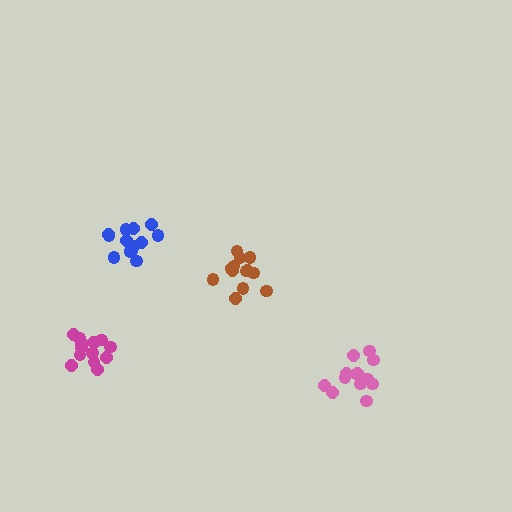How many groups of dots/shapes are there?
There are 4 groups.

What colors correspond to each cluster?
The clusters are colored: pink, magenta, blue, brown.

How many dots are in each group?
Group 1: 14 dots, Group 2: 14 dots, Group 3: 13 dots, Group 4: 13 dots (54 total).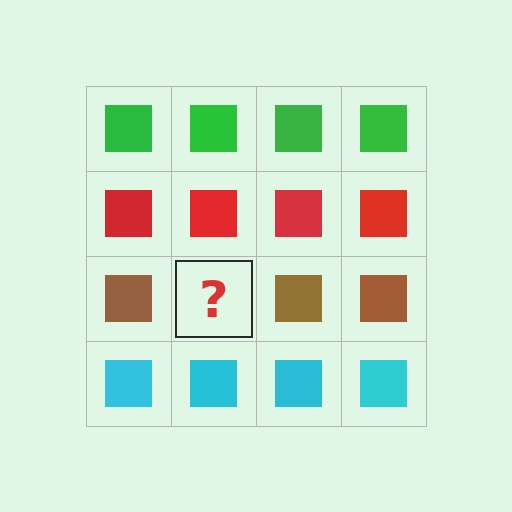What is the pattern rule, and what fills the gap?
The rule is that each row has a consistent color. The gap should be filled with a brown square.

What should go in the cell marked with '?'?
The missing cell should contain a brown square.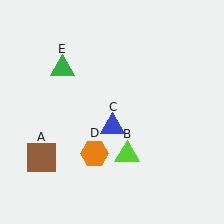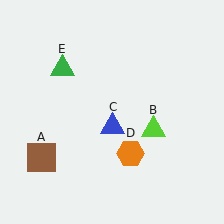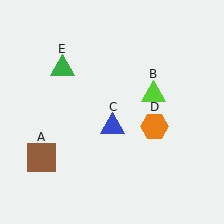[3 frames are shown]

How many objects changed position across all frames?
2 objects changed position: lime triangle (object B), orange hexagon (object D).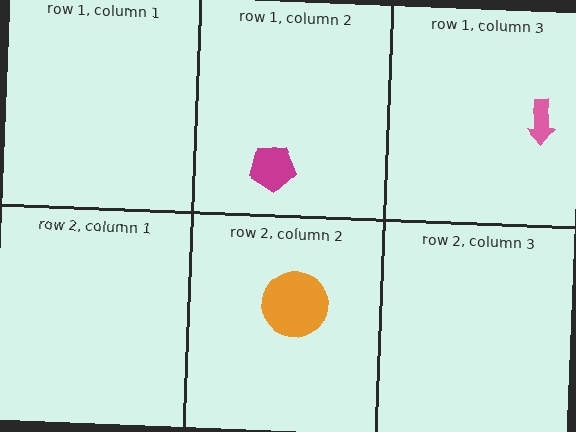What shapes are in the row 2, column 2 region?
The orange circle.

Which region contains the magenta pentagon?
The row 1, column 2 region.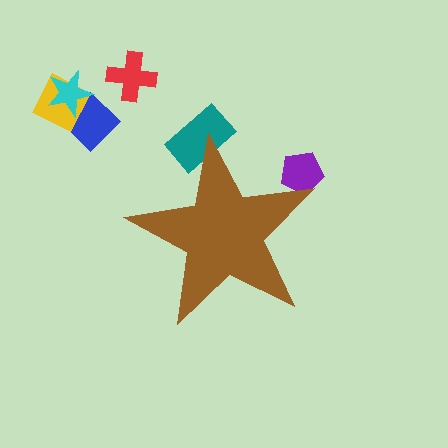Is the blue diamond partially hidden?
No, the blue diamond is fully visible.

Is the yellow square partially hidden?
No, the yellow square is fully visible.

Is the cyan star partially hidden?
No, the cyan star is fully visible.